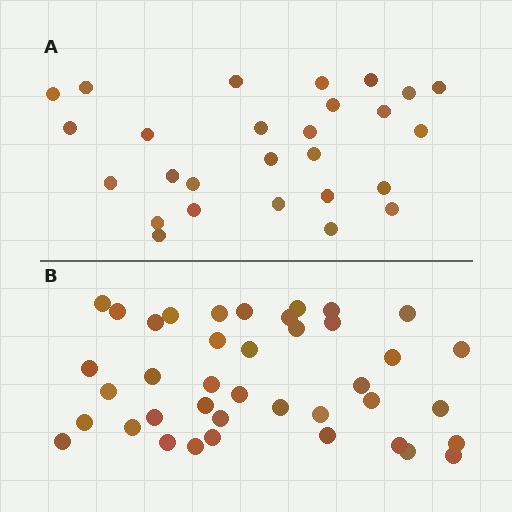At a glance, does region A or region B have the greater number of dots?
Region B (the bottom region) has more dots.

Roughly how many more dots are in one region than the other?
Region B has approximately 15 more dots than region A.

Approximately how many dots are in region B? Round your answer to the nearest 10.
About 40 dots.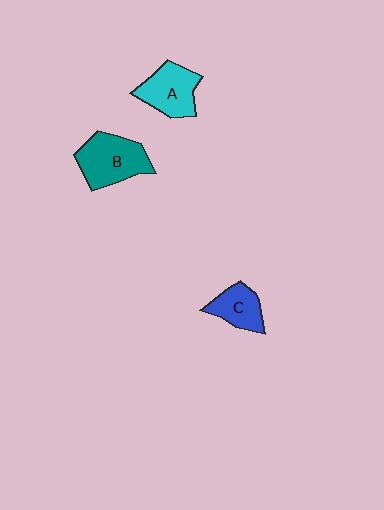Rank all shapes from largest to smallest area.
From largest to smallest: B (teal), A (cyan), C (blue).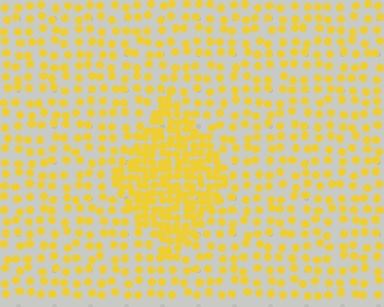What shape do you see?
I see a diamond.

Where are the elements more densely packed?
The elements are more densely packed inside the diamond boundary.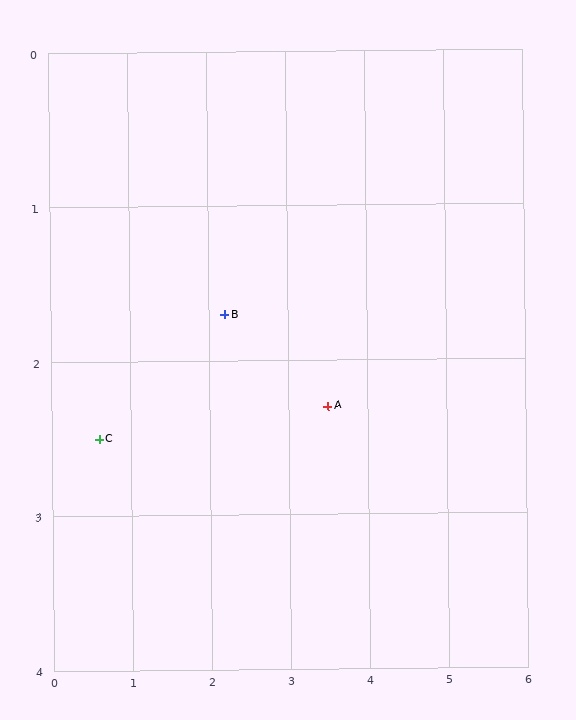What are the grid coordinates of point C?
Point C is at approximately (0.6, 2.5).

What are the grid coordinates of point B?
Point B is at approximately (2.2, 1.7).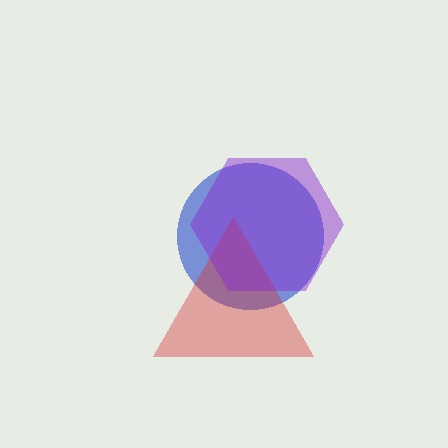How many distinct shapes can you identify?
There are 3 distinct shapes: a blue circle, a red triangle, a purple hexagon.